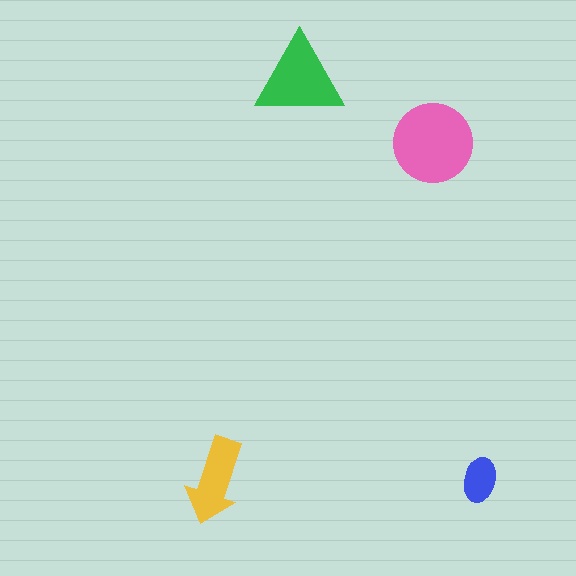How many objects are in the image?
There are 4 objects in the image.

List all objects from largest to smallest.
The pink circle, the green triangle, the yellow arrow, the blue ellipse.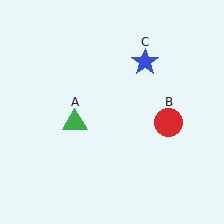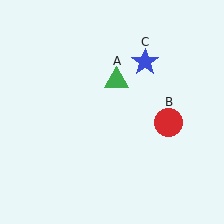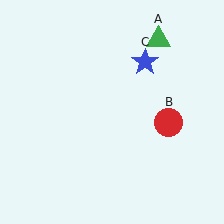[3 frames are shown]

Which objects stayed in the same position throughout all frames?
Red circle (object B) and blue star (object C) remained stationary.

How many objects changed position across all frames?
1 object changed position: green triangle (object A).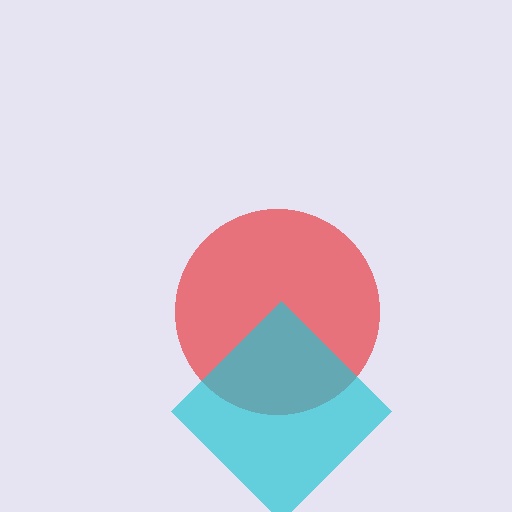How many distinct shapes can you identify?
There are 2 distinct shapes: a red circle, a cyan diamond.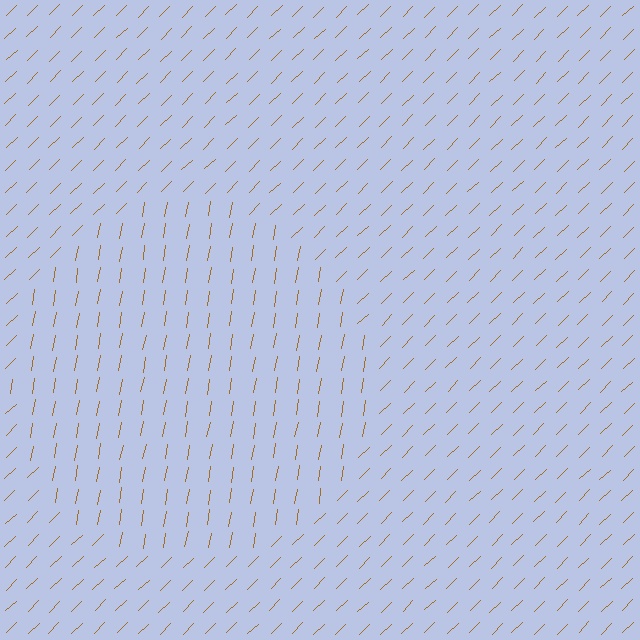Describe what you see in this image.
The image is filled with small brown line segments. A circle region in the image has lines oriented differently from the surrounding lines, creating a visible texture boundary.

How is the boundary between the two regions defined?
The boundary is defined purely by a change in line orientation (approximately 35 degrees difference). All lines are the same color and thickness.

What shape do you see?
I see a circle.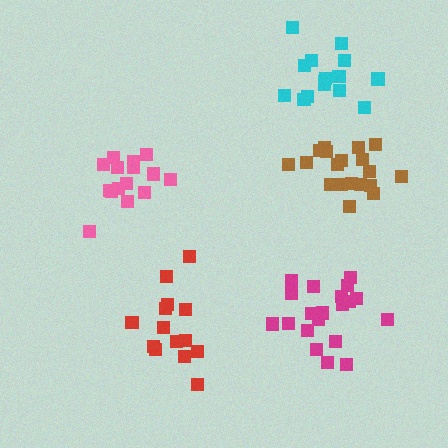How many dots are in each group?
Group 1: 20 dots, Group 2: 15 dots, Group 3: 14 dots, Group 4: 15 dots, Group 5: 19 dots (83 total).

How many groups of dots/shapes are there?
There are 5 groups.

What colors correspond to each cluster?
The clusters are colored: magenta, pink, red, cyan, brown.